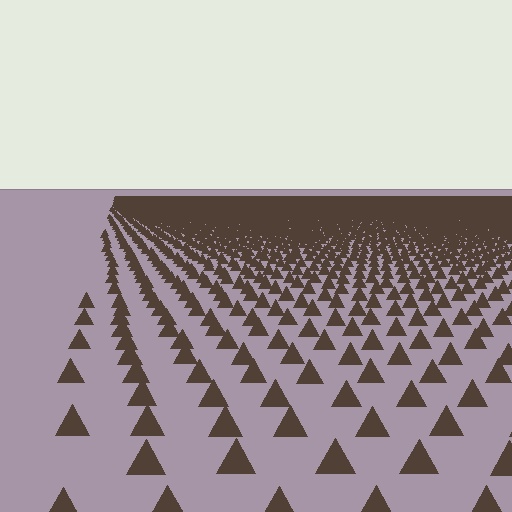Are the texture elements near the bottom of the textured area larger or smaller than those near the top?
Larger. Near the bottom, elements are closer to the viewer and appear at a bigger on-screen size.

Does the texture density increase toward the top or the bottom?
Density increases toward the top.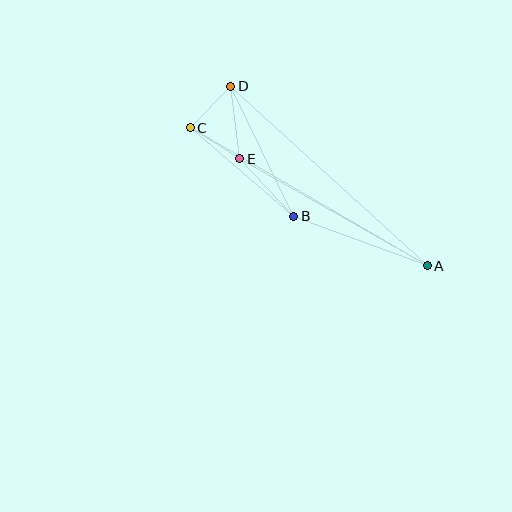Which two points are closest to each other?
Points C and E are closest to each other.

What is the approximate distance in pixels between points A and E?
The distance between A and E is approximately 216 pixels.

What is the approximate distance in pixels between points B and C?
The distance between B and C is approximately 136 pixels.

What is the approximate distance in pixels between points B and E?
The distance between B and E is approximately 79 pixels.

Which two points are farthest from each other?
Points A and C are farthest from each other.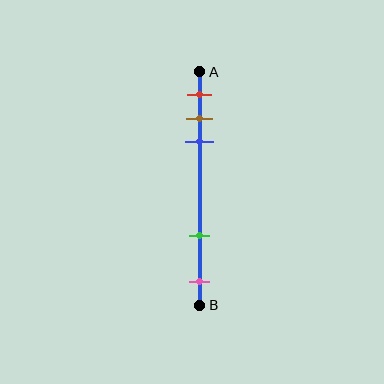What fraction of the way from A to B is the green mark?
The green mark is approximately 70% (0.7) of the way from A to B.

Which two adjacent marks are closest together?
The brown and blue marks are the closest adjacent pair.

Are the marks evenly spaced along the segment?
No, the marks are not evenly spaced.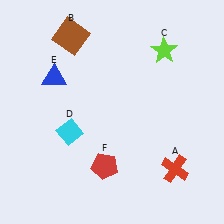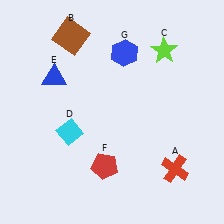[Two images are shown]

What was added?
A blue hexagon (G) was added in Image 2.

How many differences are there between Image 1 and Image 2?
There is 1 difference between the two images.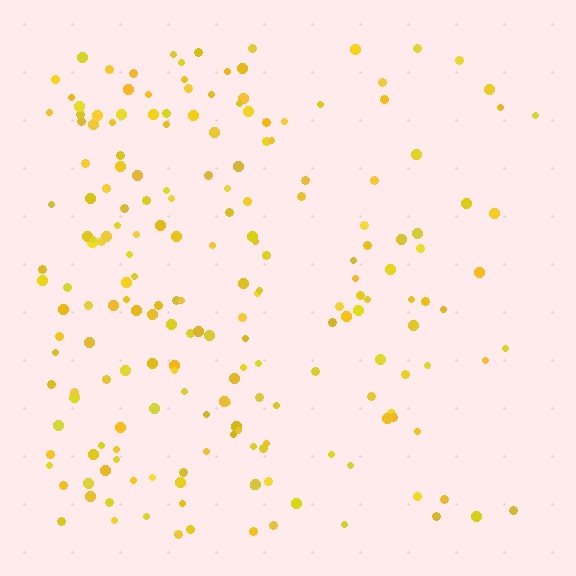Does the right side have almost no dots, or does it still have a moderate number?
Still a moderate number, just noticeably fewer than the left.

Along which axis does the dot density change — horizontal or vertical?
Horizontal.